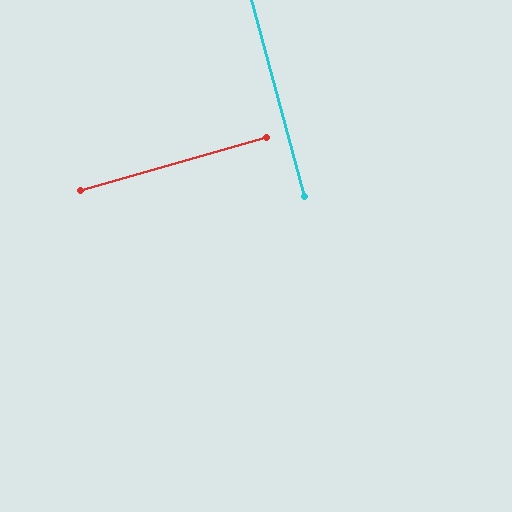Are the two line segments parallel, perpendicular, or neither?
Perpendicular — they meet at approximately 89°.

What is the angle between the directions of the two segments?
Approximately 89 degrees.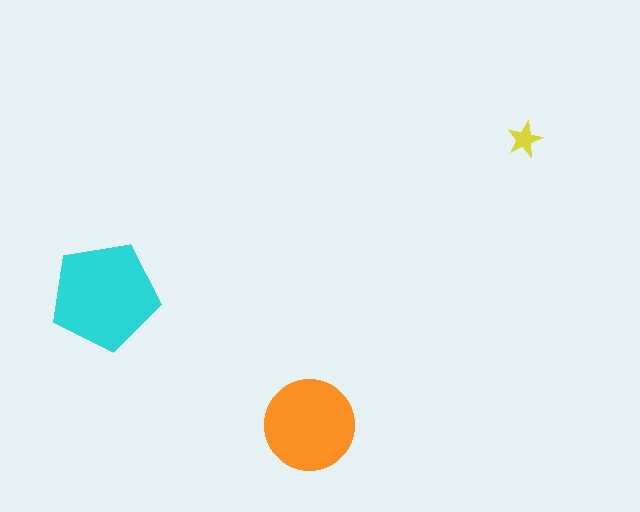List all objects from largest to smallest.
The cyan pentagon, the orange circle, the yellow star.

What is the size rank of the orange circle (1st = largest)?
2nd.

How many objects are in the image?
There are 3 objects in the image.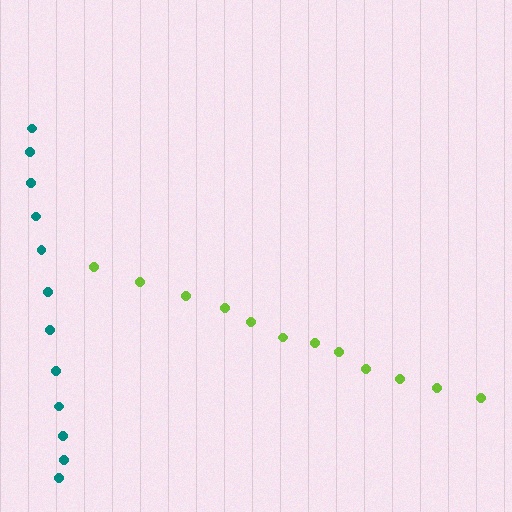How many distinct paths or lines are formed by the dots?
There are 2 distinct paths.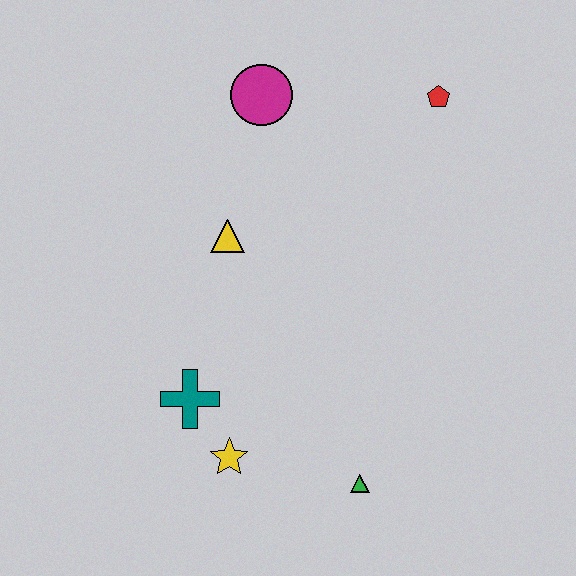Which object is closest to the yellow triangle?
The magenta circle is closest to the yellow triangle.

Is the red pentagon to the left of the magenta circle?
No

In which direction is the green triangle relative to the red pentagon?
The green triangle is below the red pentagon.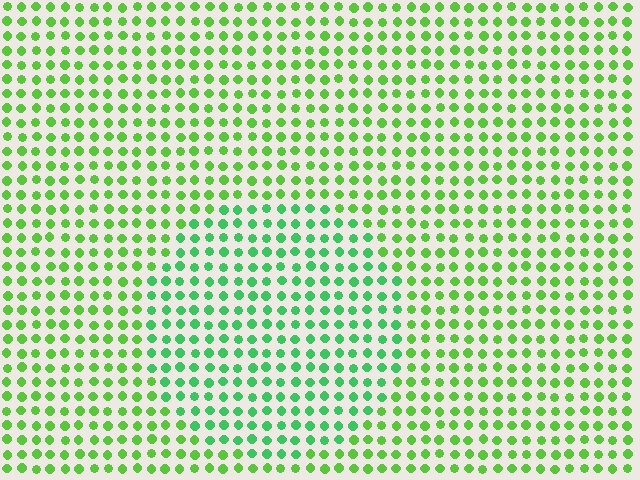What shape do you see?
I see a circle.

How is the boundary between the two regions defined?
The boundary is defined purely by a slight shift in hue (about 29 degrees). Spacing, size, and orientation are identical on both sides.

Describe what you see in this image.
The image is filled with small lime elements in a uniform arrangement. A circle-shaped region is visible where the elements are tinted to a slightly different hue, forming a subtle color boundary.